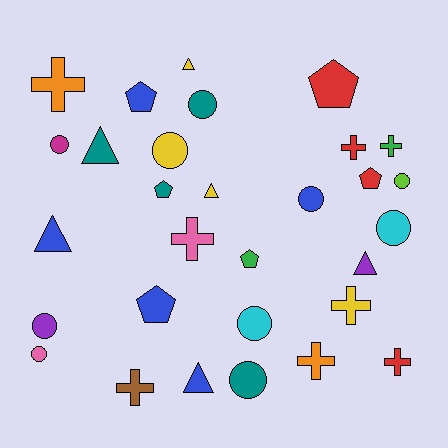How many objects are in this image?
There are 30 objects.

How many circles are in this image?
There are 10 circles.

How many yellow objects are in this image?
There are 4 yellow objects.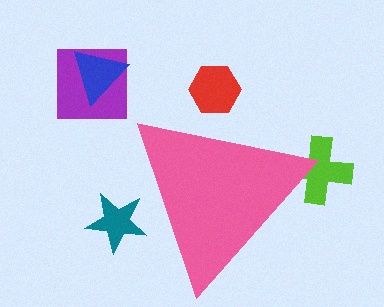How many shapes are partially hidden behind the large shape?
3 shapes are partially hidden.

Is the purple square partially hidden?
No, the purple square is fully visible.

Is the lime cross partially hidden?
Yes, the lime cross is partially hidden behind the pink triangle.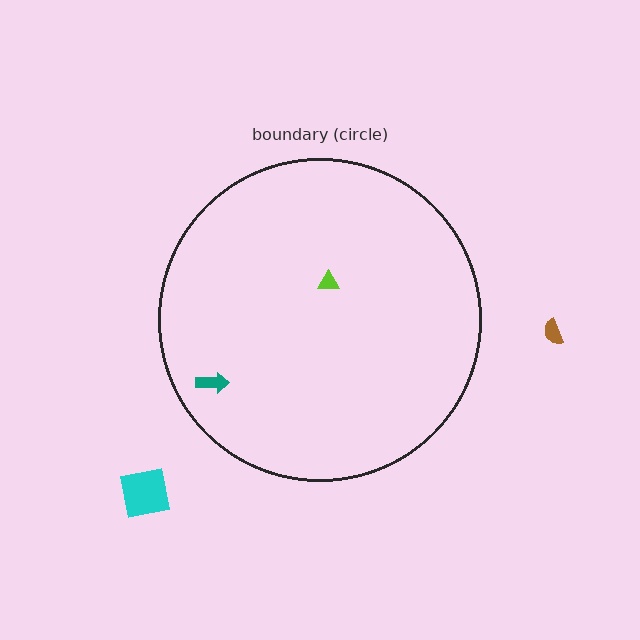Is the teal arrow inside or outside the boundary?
Inside.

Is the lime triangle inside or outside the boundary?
Inside.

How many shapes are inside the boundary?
2 inside, 2 outside.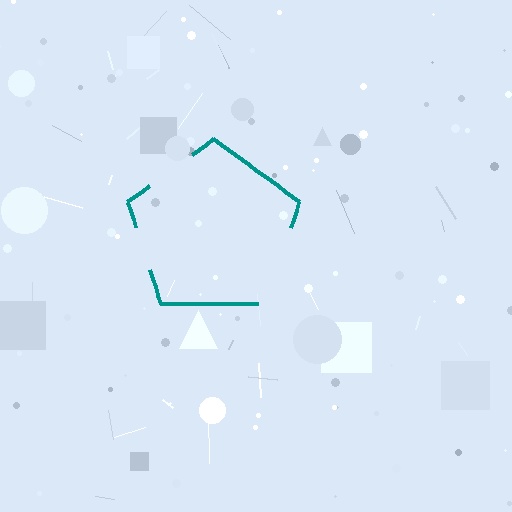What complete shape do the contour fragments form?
The contour fragments form a pentagon.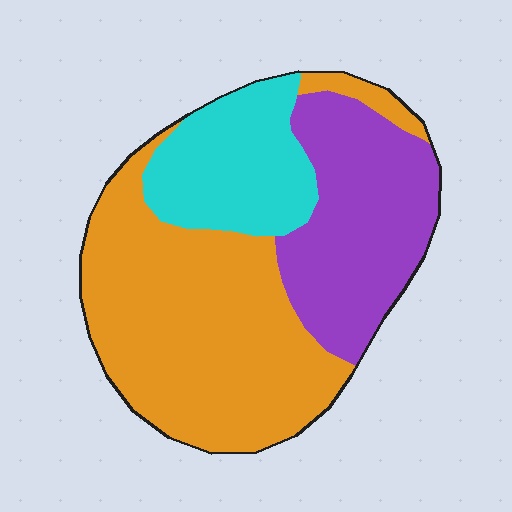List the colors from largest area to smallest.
From largest to smallest: orange, purple, cyan.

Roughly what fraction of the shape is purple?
Purple covers 29% of the shape.